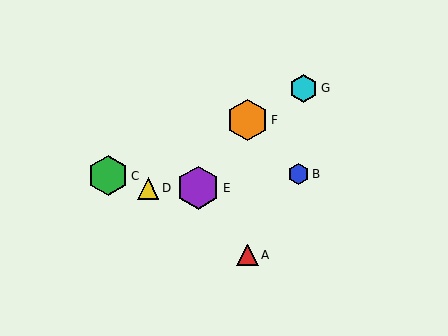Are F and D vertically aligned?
No, F is at x≈248 and D is at x≈148.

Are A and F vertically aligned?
Yes, both are at x≈248.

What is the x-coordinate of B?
Object B is at x≈299.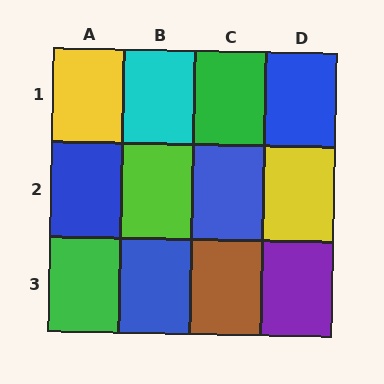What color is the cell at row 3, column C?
Brown.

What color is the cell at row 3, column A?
Green.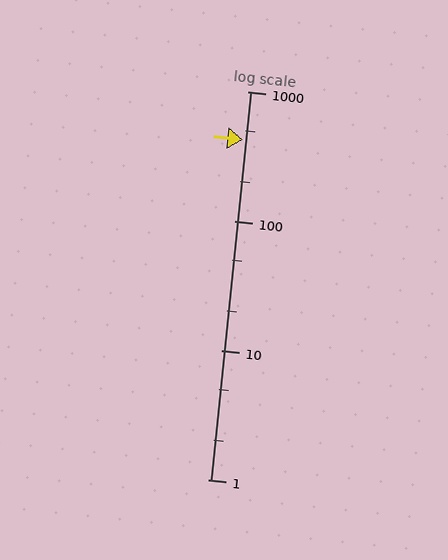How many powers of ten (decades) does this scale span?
The scale spans 3 decades, from 1 to 1000.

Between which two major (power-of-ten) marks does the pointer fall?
The pointer is between 100 and 1000.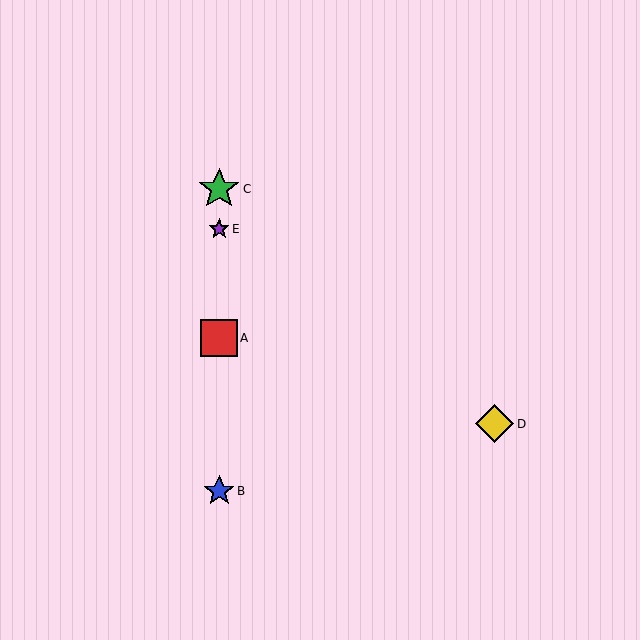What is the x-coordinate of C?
Object C is at x≈219.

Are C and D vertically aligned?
No, C is at x≈219 and D is at x≈495.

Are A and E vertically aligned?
Yes, both are at x≈219.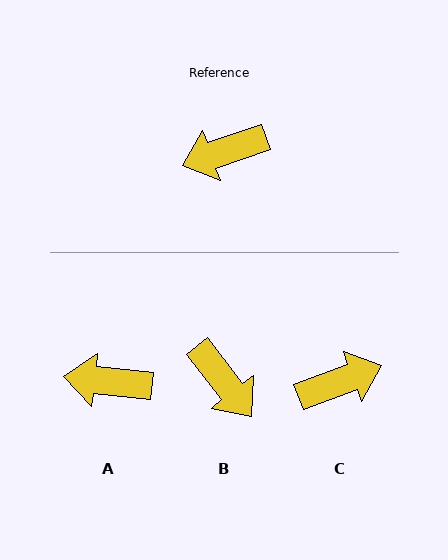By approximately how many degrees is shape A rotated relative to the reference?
Approximately 25 degrees clockwise.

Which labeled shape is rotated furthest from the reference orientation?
C, about 179 degrees away.